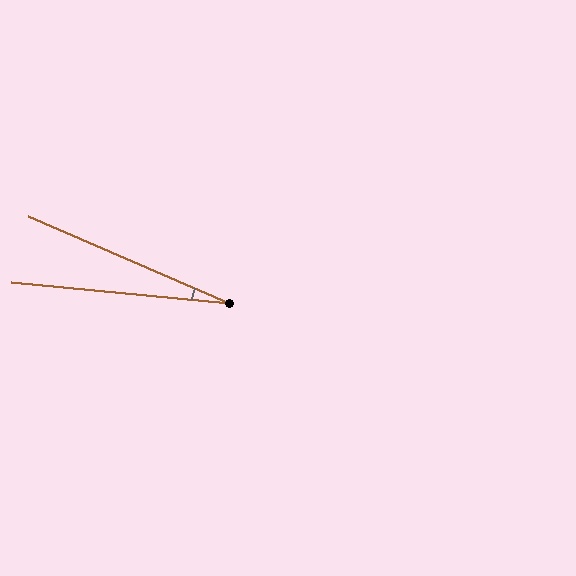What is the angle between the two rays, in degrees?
Approximately 18 degrees.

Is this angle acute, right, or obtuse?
It is acute.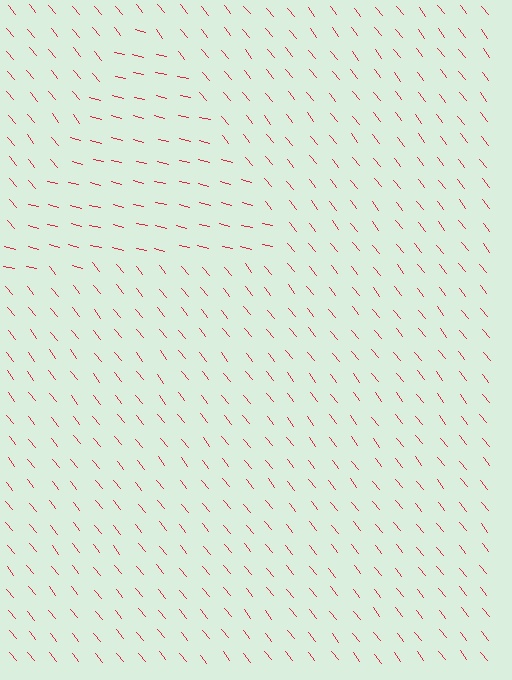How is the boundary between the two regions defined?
The boundary is defined purely by a change in line orientation (approximately 37 degrees difference). All lines are the same color and thickness.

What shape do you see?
I see a triangle.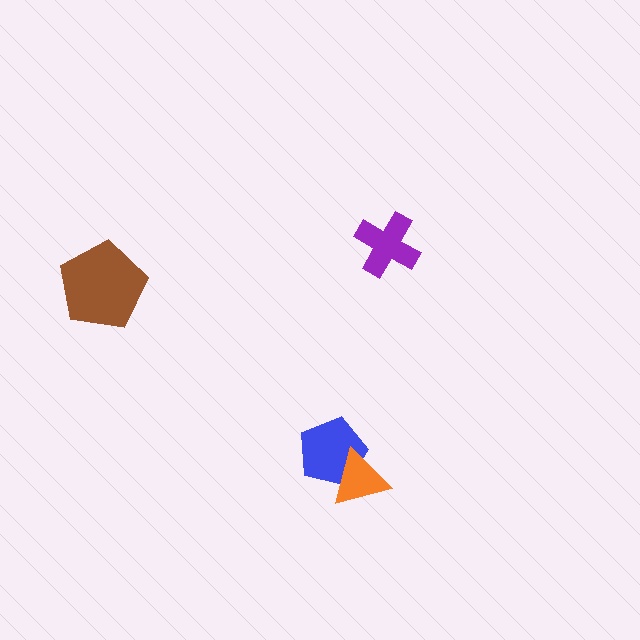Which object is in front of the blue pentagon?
The orange triangle is in front of the blue pentagon.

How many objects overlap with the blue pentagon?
1 object overlaps with the blue pentagon.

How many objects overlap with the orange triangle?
1 object overlaps with the orange triangle.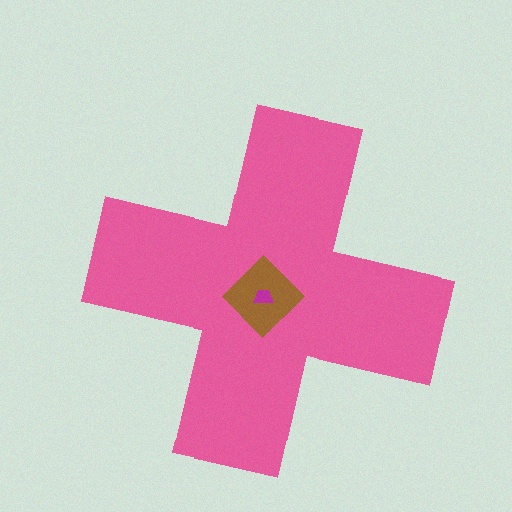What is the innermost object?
The magenta trapezoid.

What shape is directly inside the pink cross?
The brown diamond.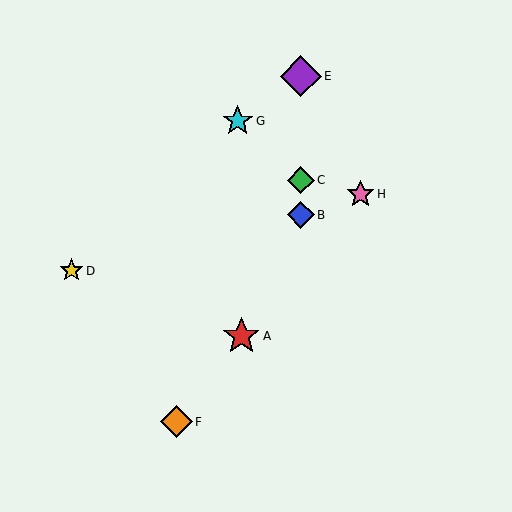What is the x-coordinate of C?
Object C is at x≈301.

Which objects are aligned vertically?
Objects B, C, E are aligned vertically.